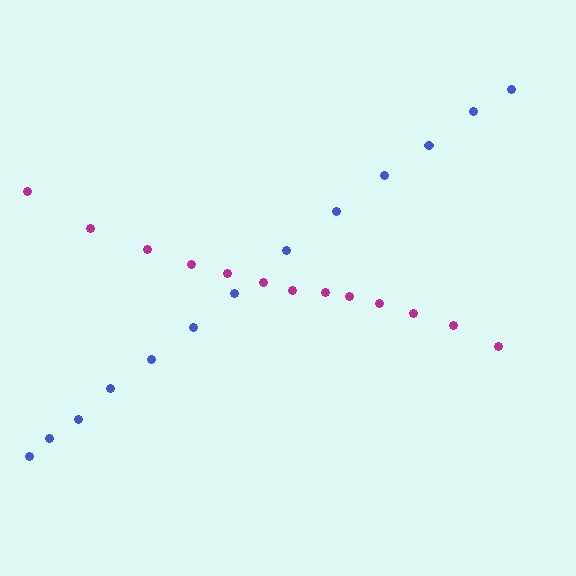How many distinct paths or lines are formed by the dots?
There are 2 distinct paths.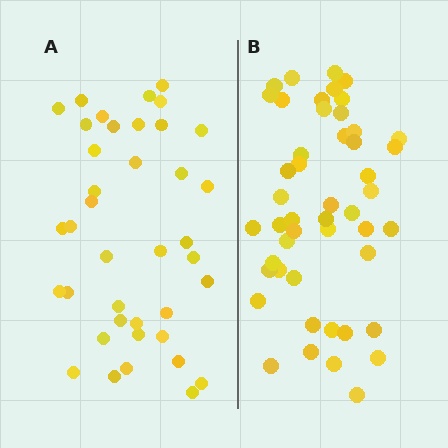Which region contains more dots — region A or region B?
Region B (the right region) has more dots.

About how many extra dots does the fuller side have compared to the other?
Region B has roughly 8 or so more dots than region A.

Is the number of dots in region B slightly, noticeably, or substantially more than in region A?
Region B has only slightly more — the two regions are fairly close. The ratio is roughly 1.2 to 1.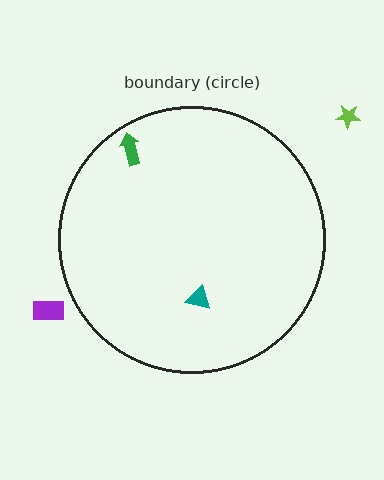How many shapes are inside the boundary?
2 inside, 2 outside.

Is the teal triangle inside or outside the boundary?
Inside.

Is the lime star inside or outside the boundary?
Outside.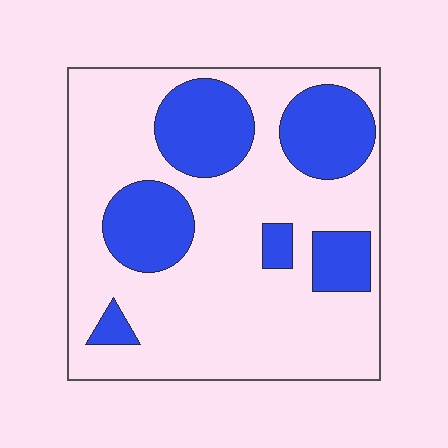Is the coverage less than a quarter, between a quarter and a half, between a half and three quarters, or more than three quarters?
Between a quarter and a half.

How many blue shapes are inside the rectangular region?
6.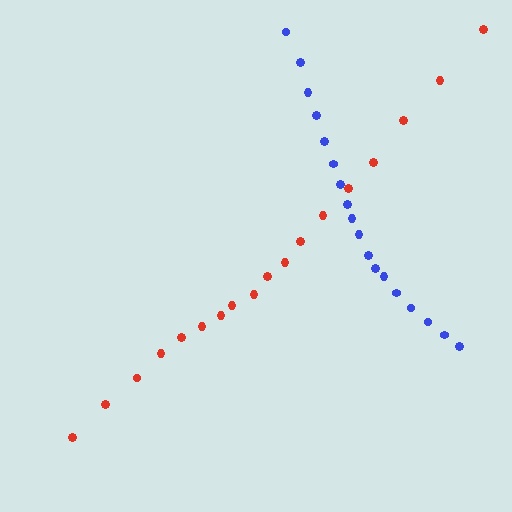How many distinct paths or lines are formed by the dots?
There are 2 distinct paths.